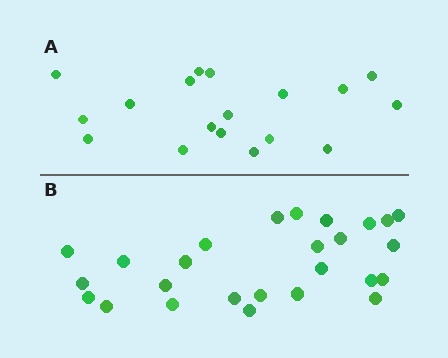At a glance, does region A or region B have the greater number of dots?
Region B (the bottom region) has more dots.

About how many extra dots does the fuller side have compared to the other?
Region B has roughly 8 or so more dots than region A.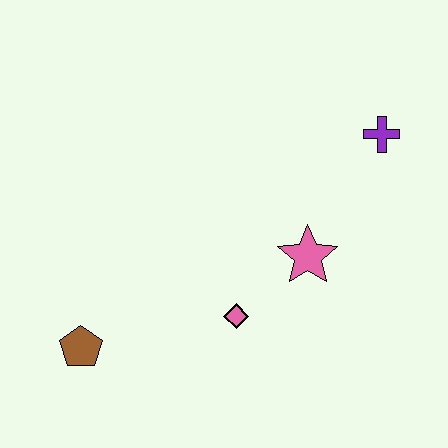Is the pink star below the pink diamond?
No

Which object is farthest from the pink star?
The brown pentagon is farthest from the pink star.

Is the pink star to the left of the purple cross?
Yes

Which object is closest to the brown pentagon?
The pink diamond is closest to the brown pentagon.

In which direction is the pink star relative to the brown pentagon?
The pink star is to the right of the brown pentagon.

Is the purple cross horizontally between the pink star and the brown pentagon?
No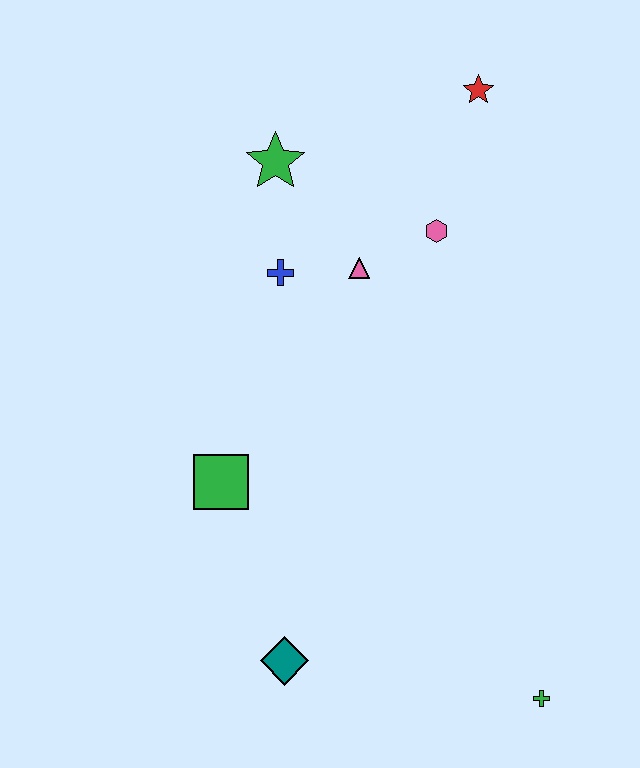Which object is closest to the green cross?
The teal diamond is closest to the green cross.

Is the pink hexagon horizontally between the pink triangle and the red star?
Yes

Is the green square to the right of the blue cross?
No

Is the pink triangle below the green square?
No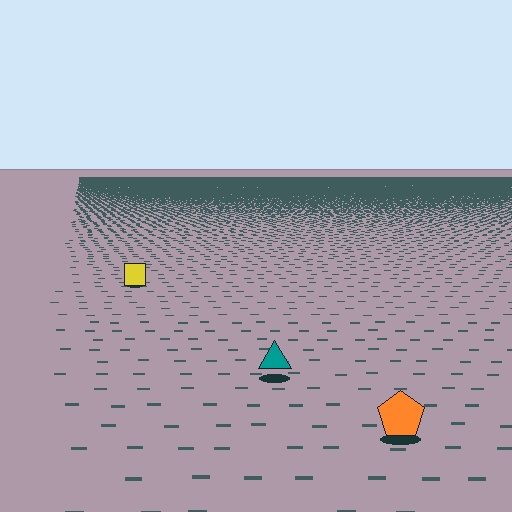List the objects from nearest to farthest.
From nearest to farthest: the orange pentagon, the teal triangle, the yellow square.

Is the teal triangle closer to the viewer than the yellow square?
Yes. The teal triangle is closer — you can tell from the texture gradient: the ground texture is coarser near it.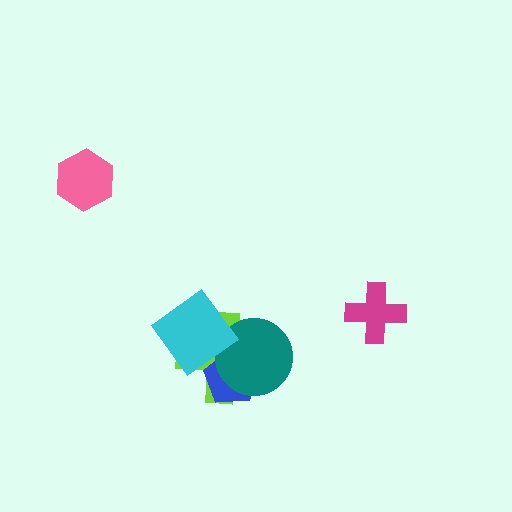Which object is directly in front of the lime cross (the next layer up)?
The blue pentagon is directly in front of the lime cross.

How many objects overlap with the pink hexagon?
0 objects overlap with the pink hexagon.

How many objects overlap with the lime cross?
3 objects overlap with the lime cross.